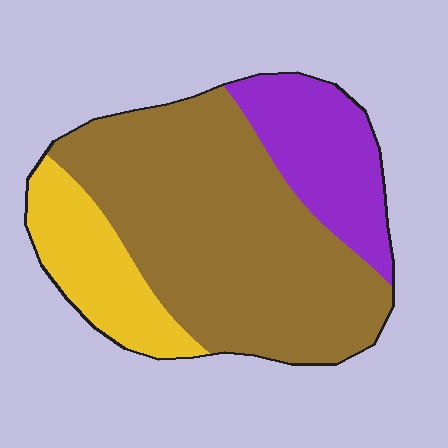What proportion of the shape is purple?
Purple takes up about one fifth (1/5) of the shape.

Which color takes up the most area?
Brown, at roughly 60%.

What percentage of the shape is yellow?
Yellow takes up about one sixth (1/6) of the shape.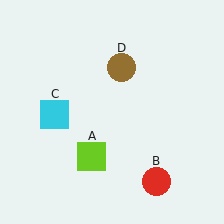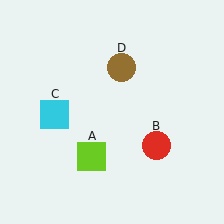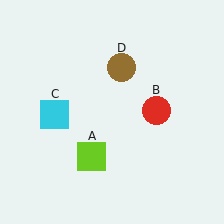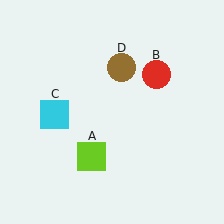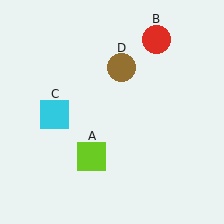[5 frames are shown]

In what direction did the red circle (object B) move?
The red circle (object B) moved up.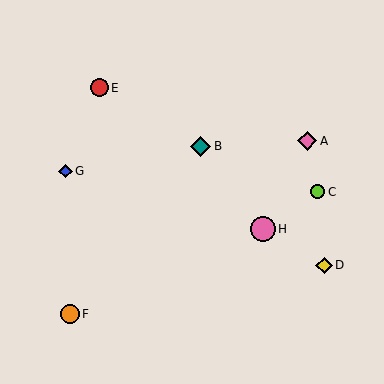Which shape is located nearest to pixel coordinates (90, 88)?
The red circle (labeled E) at (99, 88) is nearest to that location.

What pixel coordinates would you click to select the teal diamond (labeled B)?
Click at (201, 146) to select the teal diamond B.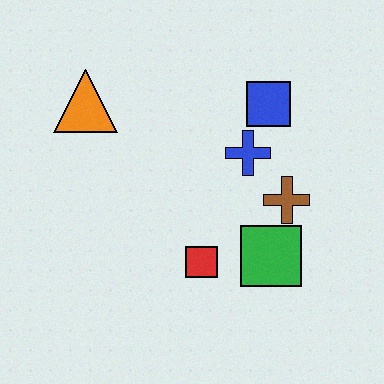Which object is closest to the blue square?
The blue cross is closest to the blue square.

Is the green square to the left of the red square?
No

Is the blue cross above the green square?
Yes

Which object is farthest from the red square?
The orange triangle is farthest from the red square.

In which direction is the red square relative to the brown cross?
The red square is to the left of the brown cross.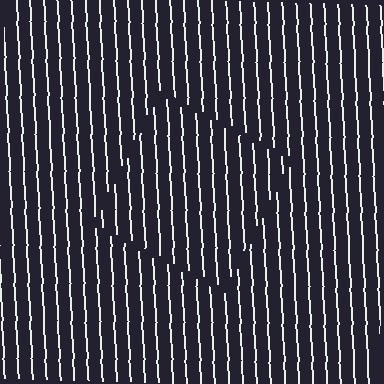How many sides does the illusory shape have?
4 sides — the line-ends trace a square.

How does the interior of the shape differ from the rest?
The interior of the shape contains the same grating, shifted by half a period — the contour is defined by the phase discontinuity where line-ends from the inner and outer gratings abut.